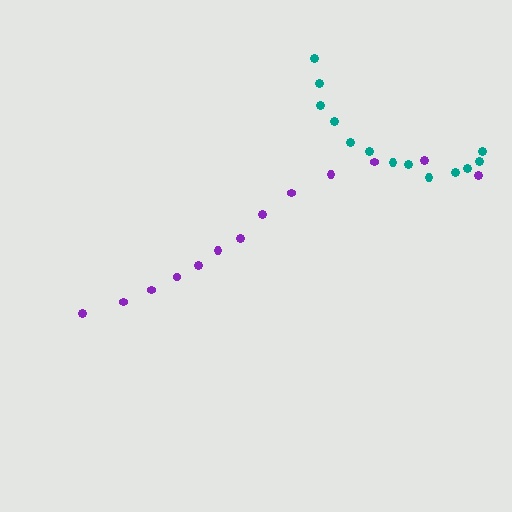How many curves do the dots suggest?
There are 2 distinct paths.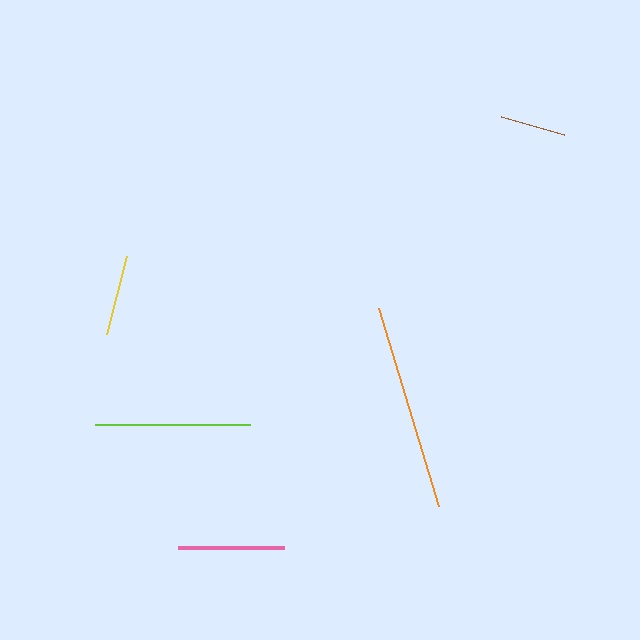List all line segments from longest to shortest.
From longest to shortest: orange, lime, pink, yellow, brown.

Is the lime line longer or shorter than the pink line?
The lime line is longer than the pink line.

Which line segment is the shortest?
The brown line is the shortest at approximately 66 pixels.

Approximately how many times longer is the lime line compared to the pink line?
The lime line is approximately 1.5 times the length of the pink line.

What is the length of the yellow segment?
The yellow segment is approximately 81 pixels long.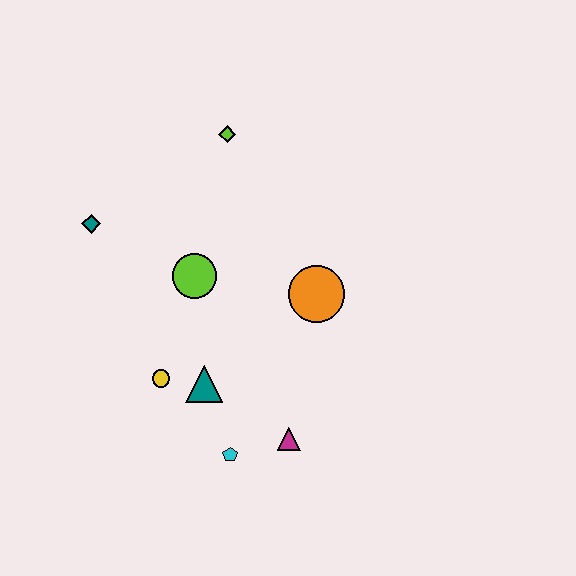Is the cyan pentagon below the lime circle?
Yes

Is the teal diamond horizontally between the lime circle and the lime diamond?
No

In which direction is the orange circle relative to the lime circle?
The orange circle is to the right of the lime circle.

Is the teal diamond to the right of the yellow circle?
No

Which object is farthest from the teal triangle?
The lime diamond is farthest from the teal triangle.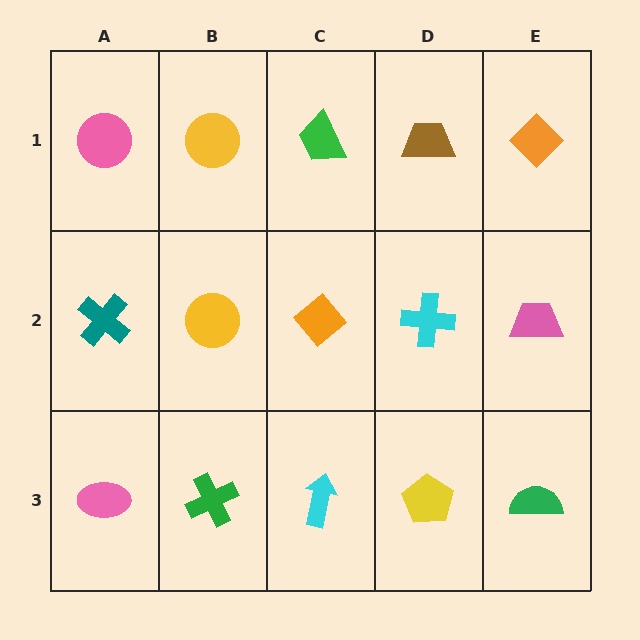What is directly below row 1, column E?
A pink trapezoid.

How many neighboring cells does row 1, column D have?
3.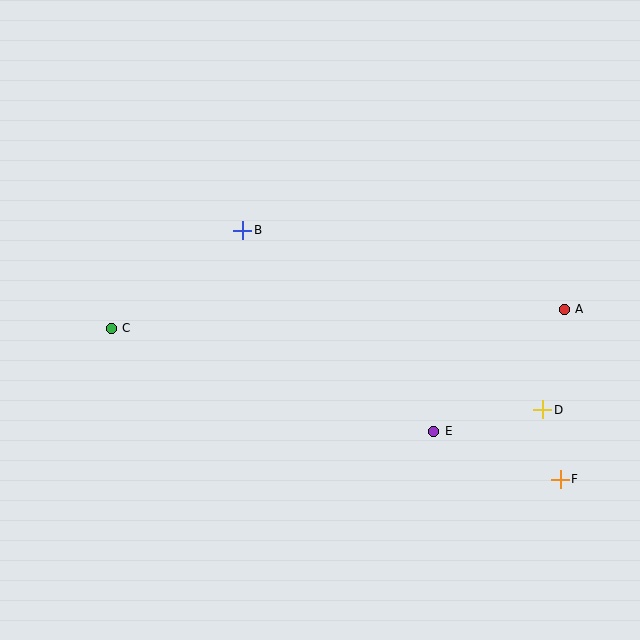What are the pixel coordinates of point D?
Point D is at (543, 410).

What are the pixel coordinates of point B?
Point B is at (243, 230).